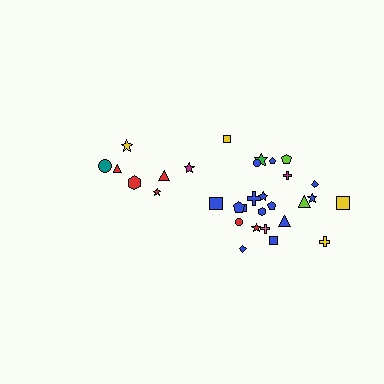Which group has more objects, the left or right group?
The right group.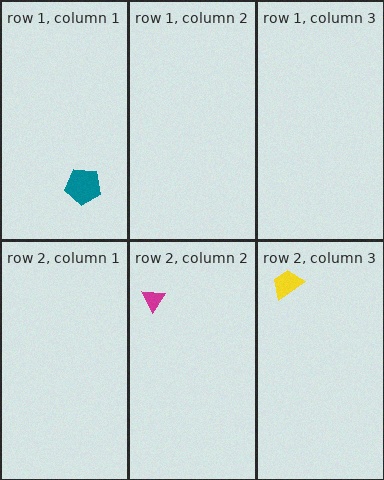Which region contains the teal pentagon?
The row 1, column 1 region.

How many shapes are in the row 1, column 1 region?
1.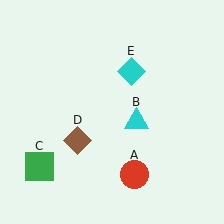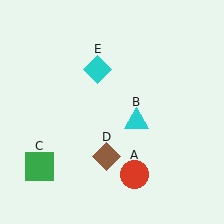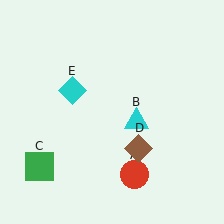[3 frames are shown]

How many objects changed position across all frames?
2 objects changed position: brown diamond (object D), cyan diamond (object E).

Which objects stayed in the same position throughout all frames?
Red circle (object A) and cyan triangle (object B) and green square (object C) remained stationary.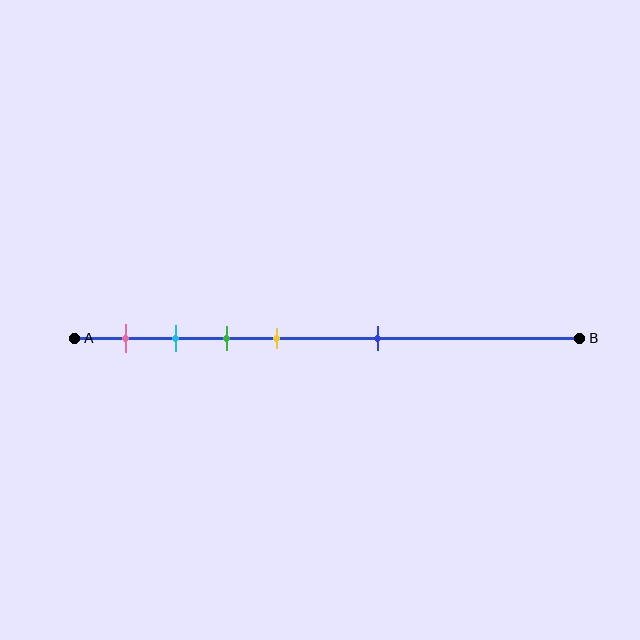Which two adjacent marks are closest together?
The cyan and green marks are the closest adjacent pair.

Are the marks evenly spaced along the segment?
No, the marks are not evenly spaced.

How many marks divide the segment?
There are 5 marks dividing the segment.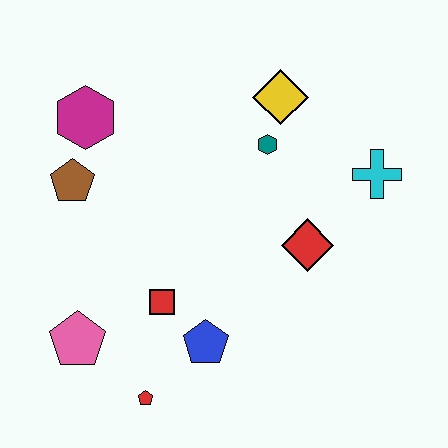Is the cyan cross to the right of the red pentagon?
Yes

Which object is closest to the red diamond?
The cyan cross is closest to the red diamond.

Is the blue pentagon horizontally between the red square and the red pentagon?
No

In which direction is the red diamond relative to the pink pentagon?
The red diamond is to the right of the pink pentagon.